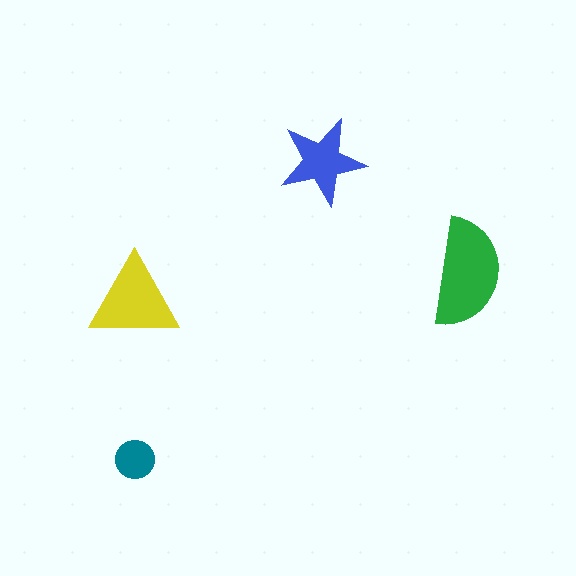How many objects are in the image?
There are 4 objects in the image.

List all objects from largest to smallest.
The green semicircle, the yellow triangle, the blue star, the teal circle.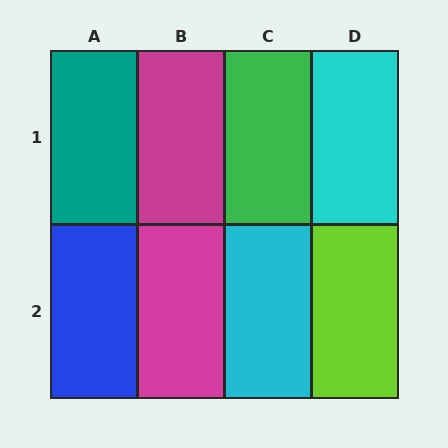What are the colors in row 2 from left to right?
Blue, magenta, cyan, lime.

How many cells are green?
1 cell is green.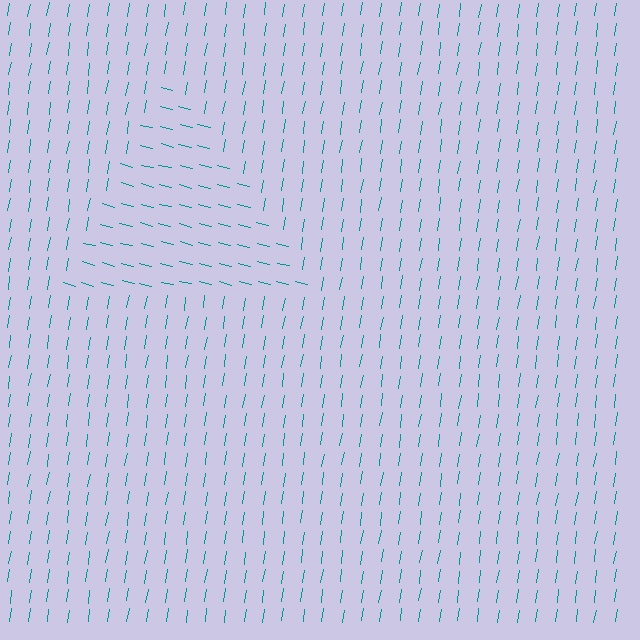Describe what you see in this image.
The image is filled with small teal line segments. A triangle region in the image has lines oriented differently from the surrounding lines, creating a visible texture boundary.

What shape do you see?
I see a triangle.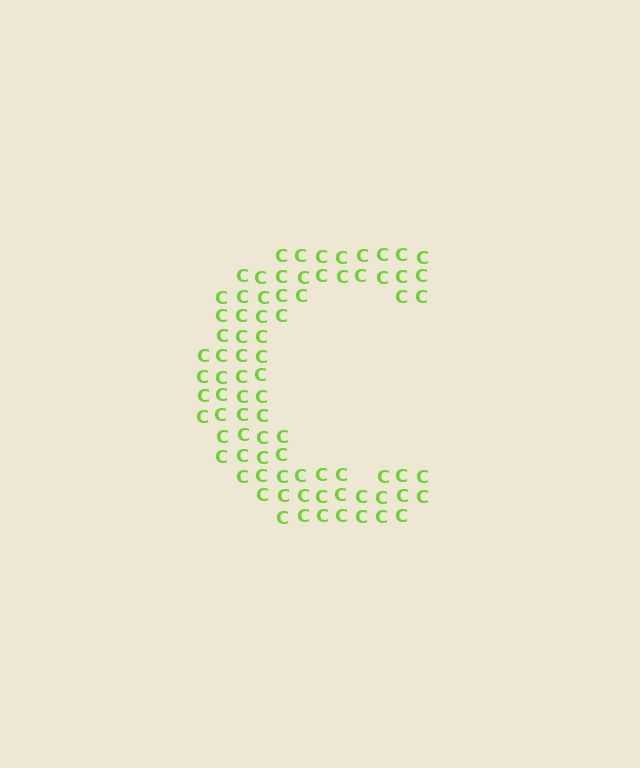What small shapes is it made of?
It is made of small letter C's.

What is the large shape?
The large shape is the letter C.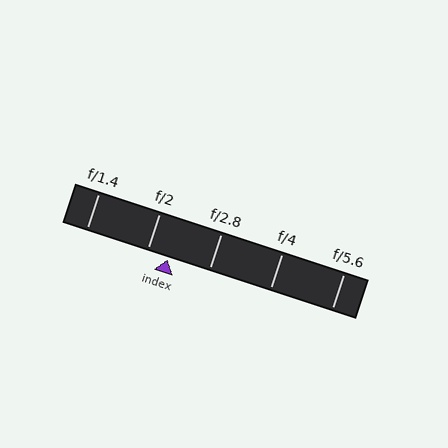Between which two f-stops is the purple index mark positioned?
The index mark is between f/2 and f/2.8.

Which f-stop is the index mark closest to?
The index mark is closest to f/2.